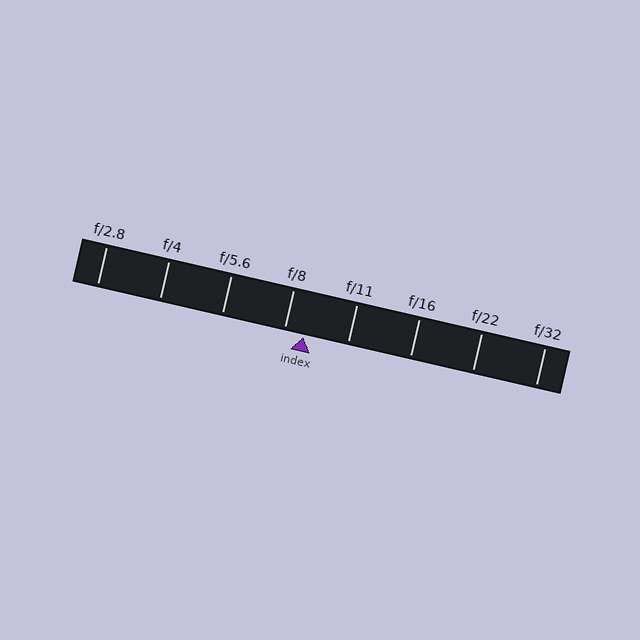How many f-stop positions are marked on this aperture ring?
There are 8 f-stop positions marked.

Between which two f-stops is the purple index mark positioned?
The index mark is between f/8 and f/11.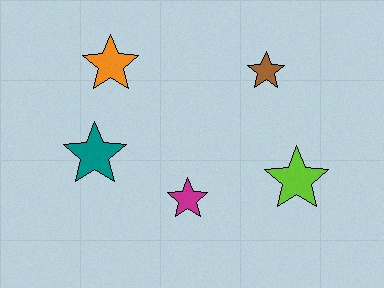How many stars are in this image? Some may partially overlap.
There are 5 stars.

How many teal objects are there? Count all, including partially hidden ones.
There is 1 teal object.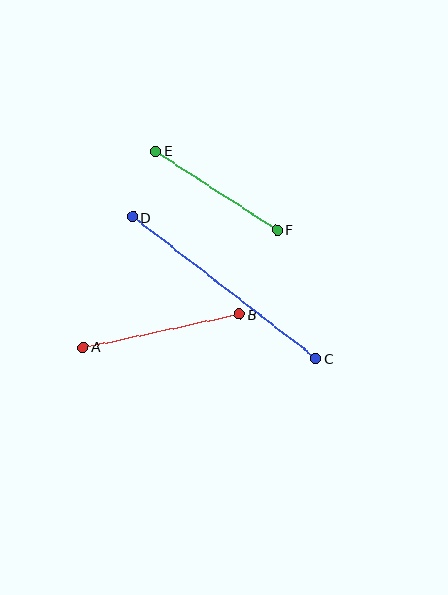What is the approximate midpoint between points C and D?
The midpoint is at approximately (224, 288) pixels.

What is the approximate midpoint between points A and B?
The midpoint is at approximately (161, 331) pixels.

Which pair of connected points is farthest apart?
Points C and D are farthest apart.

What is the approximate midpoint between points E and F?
The midpoint is at approximately (217, 191) pixels.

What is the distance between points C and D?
The distance is approximately 232 pixels.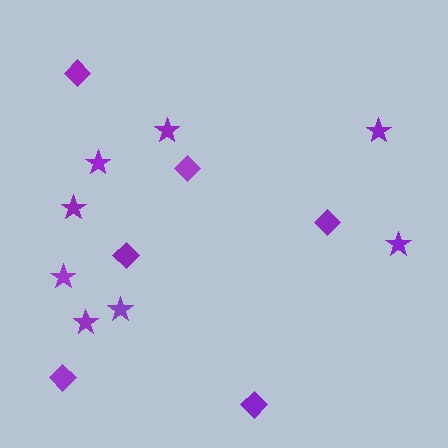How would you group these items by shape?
There are 2 groups: one group of diamonds (6) and one group of stars (8).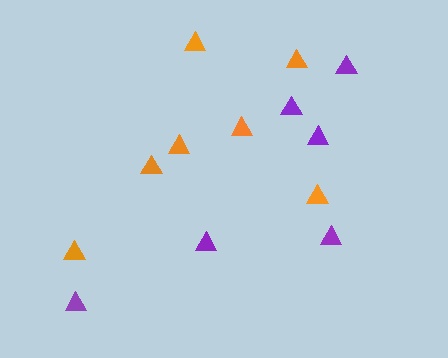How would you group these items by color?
There are 2 groups: one group of orange triangles (7) and one group of purple triangles (6).